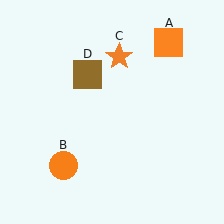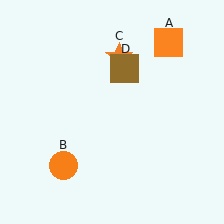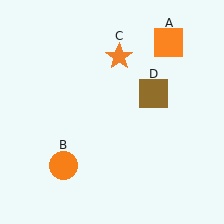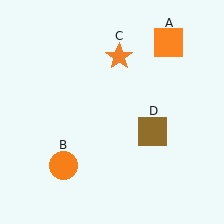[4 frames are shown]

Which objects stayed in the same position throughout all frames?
Orange square (object A) and orange circle (object B) and orange star (object C) remained stationary.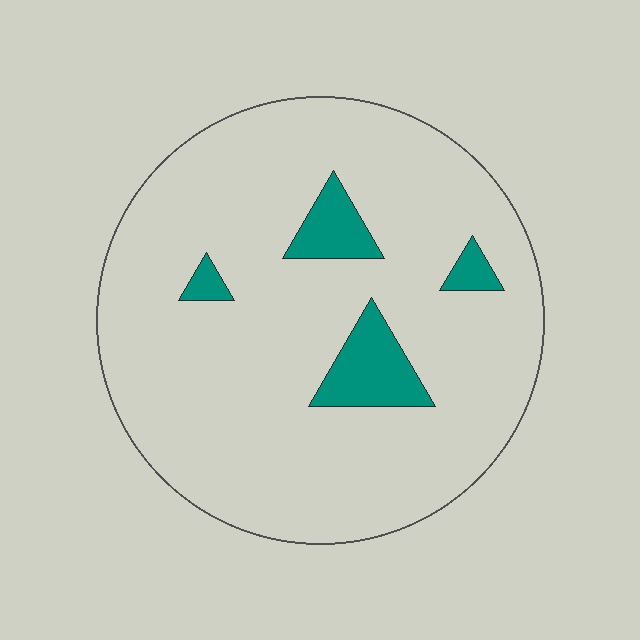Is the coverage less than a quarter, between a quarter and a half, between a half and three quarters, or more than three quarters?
Less than a quarter.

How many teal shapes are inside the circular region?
4.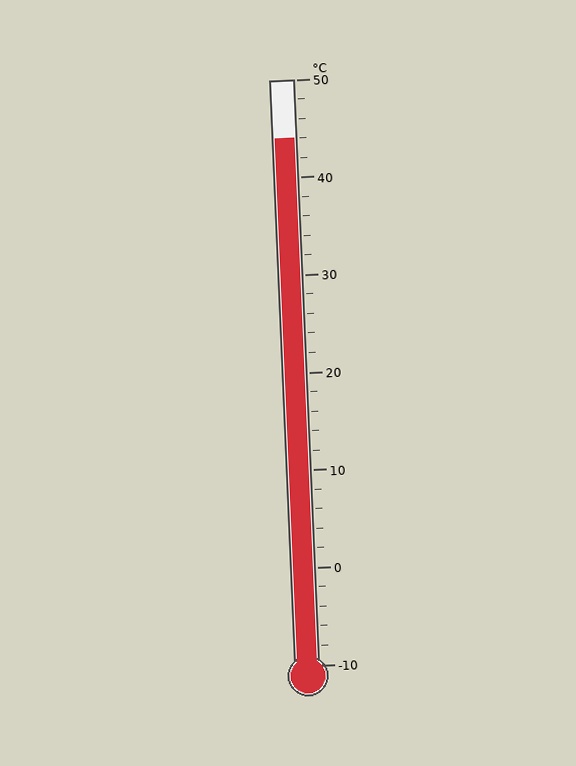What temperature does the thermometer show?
The thermometer shows approximately 44°C.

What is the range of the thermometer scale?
The thermometer scale ranges from -10°C to 50°C.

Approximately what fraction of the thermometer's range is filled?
The thermometer is filled to approximately 90% of its range.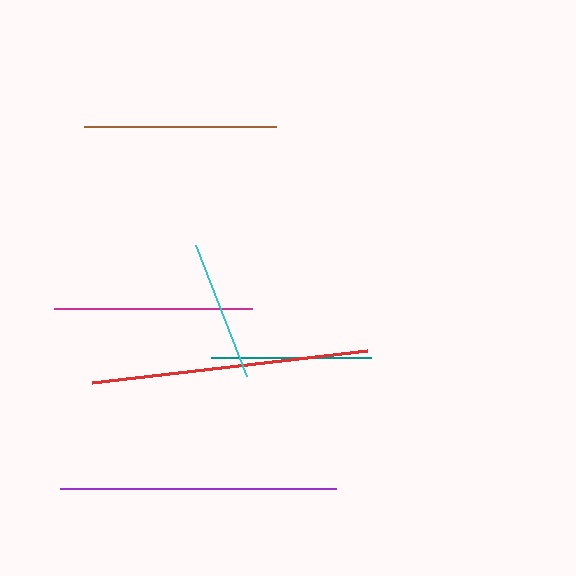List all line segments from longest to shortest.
From longest to shortest: red, purple, magenta, brown, teal, cyan.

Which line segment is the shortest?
The cyan line is the shortest at approximately 141 pixels.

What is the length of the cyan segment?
The cyan segment is approximately 141 pixels long.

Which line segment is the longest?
The red line is the longest at approximately 277 pixels.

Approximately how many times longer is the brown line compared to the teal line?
The brown line is approximately 1.2 times the length of the teal line.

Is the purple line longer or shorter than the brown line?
The purple line is longer than the brown line.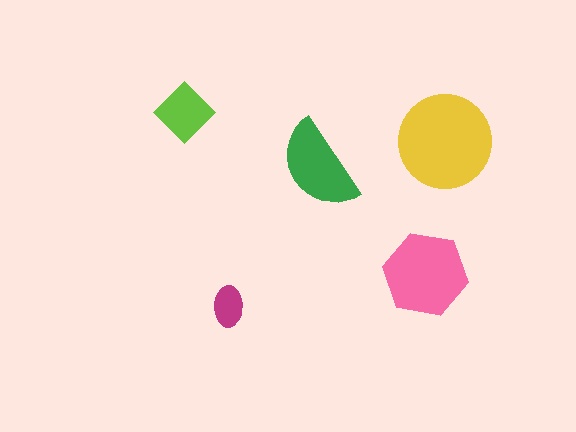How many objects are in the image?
There are 5 objects in the image.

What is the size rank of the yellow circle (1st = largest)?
1st.